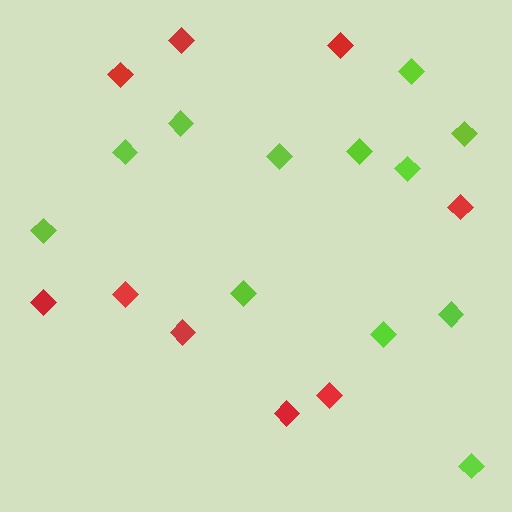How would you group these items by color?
There are 2 groups: one group of lime diamonds (12) and one group of red diamonds (9).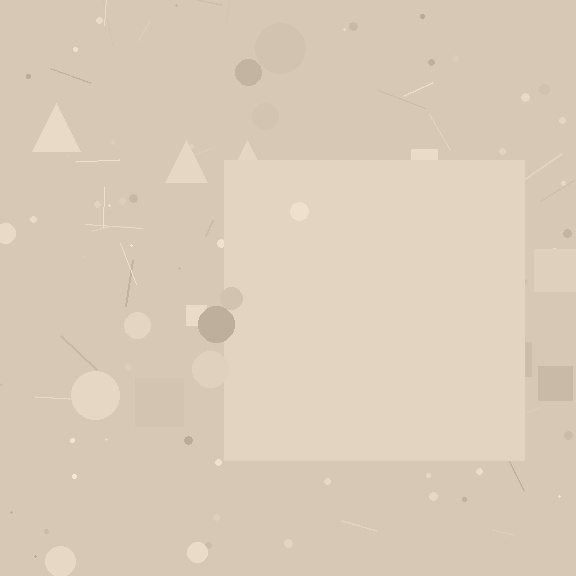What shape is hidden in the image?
A square is hidden in the image.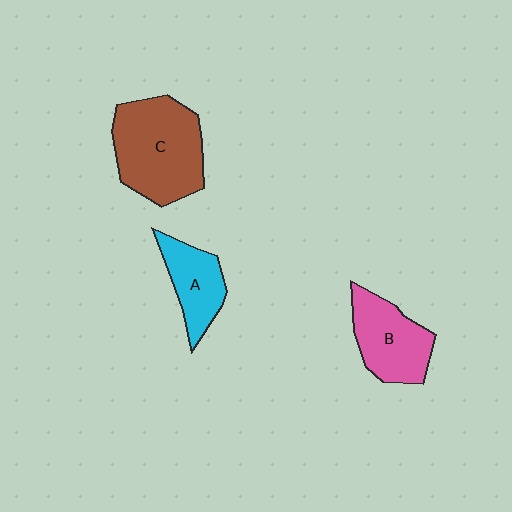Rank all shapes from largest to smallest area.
From largest to smallest: C (brown), B (pink), A (cyan).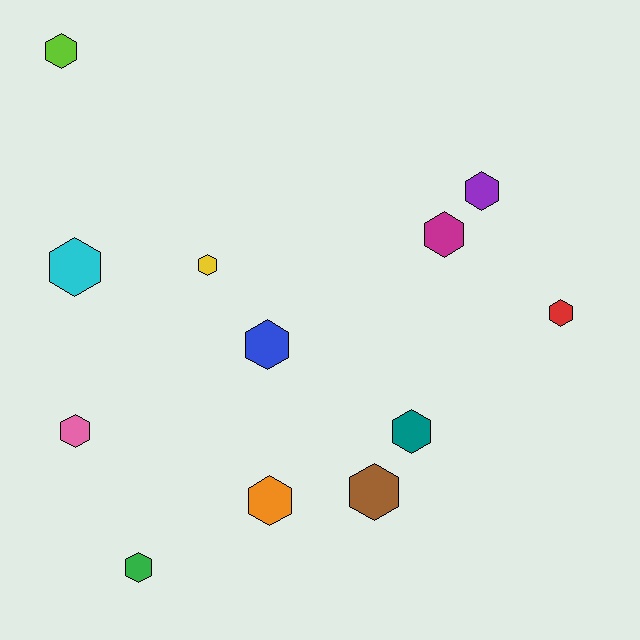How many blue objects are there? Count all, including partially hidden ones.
There is 1 blue object.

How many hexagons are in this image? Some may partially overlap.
There are 12 hexagons.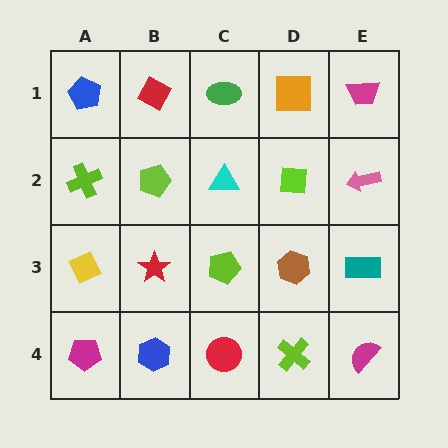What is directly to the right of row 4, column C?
A lime cross.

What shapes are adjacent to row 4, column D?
A brown hexagon (row 3, column D), a red circle (row 4, column C), a magenta semicircle (row 4, column E).